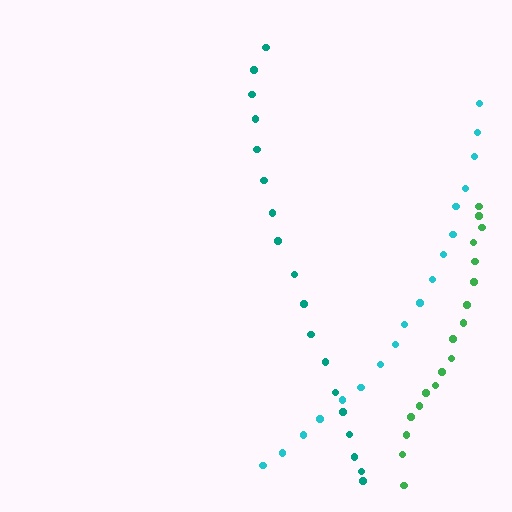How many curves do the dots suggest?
There are 3 distinct paths.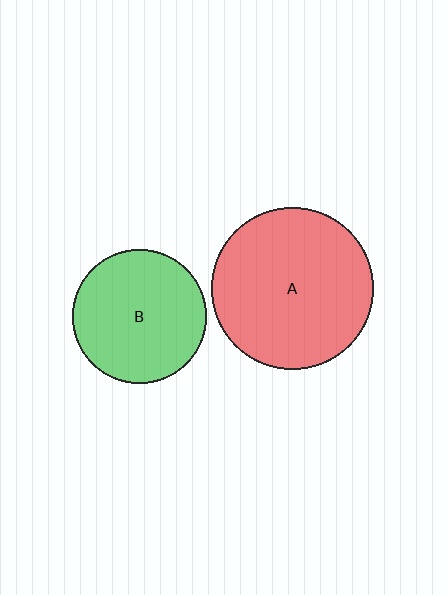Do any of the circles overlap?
No, none of the circles overlap.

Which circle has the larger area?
Circle A (red).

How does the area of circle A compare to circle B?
Approximately 1.5 times.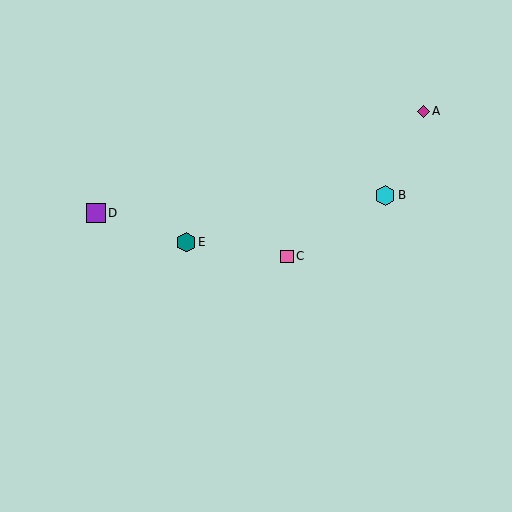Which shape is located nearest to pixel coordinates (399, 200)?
The cyan hexagon (labeled B) at (385, 195) is nearest to that location.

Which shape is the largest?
The purple square (labeled D) is the largest.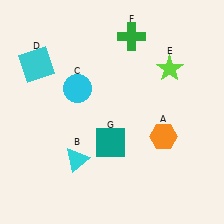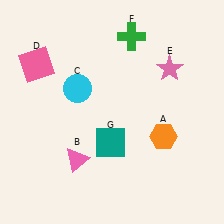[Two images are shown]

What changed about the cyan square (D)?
In Image 1, D is cyan. In Image 2, it changed to pink.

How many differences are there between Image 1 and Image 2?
There are 3 differences between the two images.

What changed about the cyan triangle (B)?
In Image 1, B is cyan. In Image 2, it changed to pink.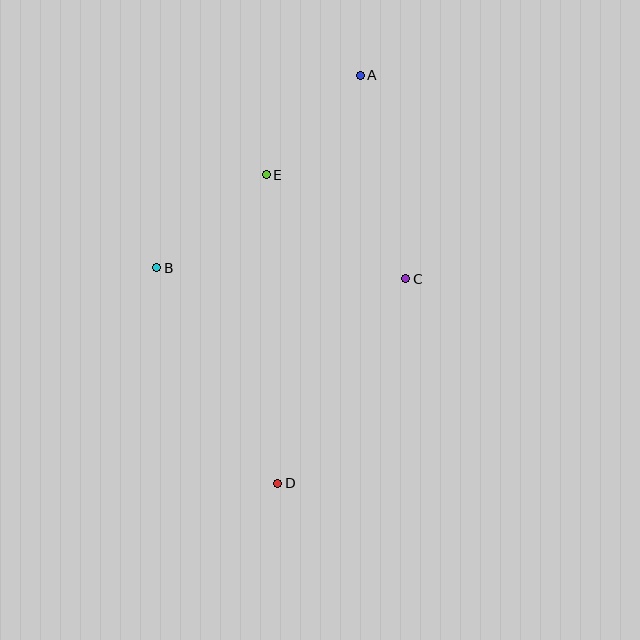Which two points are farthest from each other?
Points A and D are farthest from each other.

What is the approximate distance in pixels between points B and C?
The distance between B and C is approximately 249 pixels.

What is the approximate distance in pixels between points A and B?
The distance between A and B is approximately 280 pixels.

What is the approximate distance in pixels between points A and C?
The distance between A and C is approximately 208 pixels.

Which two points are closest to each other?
Points A and E are closest to each other.